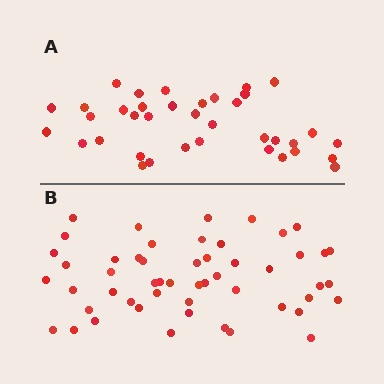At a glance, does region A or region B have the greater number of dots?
Region B (the bottom region) has more dots.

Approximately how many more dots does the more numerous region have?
Region B has approximately 15 more dots than region A.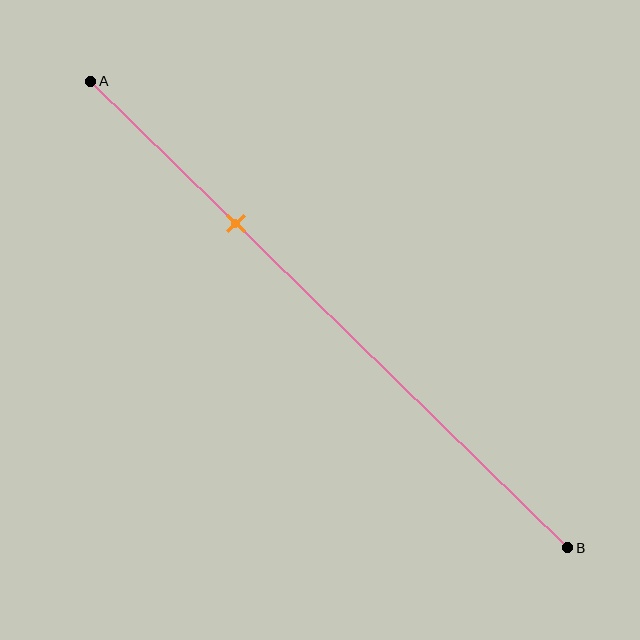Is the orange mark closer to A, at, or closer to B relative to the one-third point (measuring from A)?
The orange mark is approximately at the one-third point of segment AB.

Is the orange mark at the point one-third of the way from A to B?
Yes, the mark is approximately at the one-third point.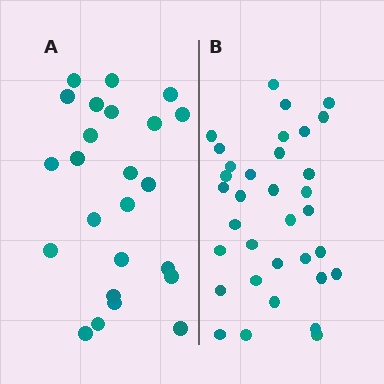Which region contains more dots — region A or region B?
Region B (the right region) has more dots.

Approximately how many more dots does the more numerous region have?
Region B has roughly 10 or so more dots than region A.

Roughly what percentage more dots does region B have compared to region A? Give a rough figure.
About 40% more.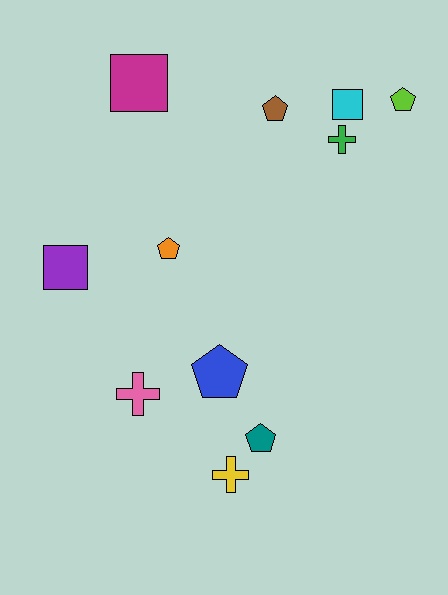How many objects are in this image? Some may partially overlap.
There are 11 objects.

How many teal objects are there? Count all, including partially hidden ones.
There is 1 teal object.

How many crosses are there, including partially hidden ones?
There are 3 crosses.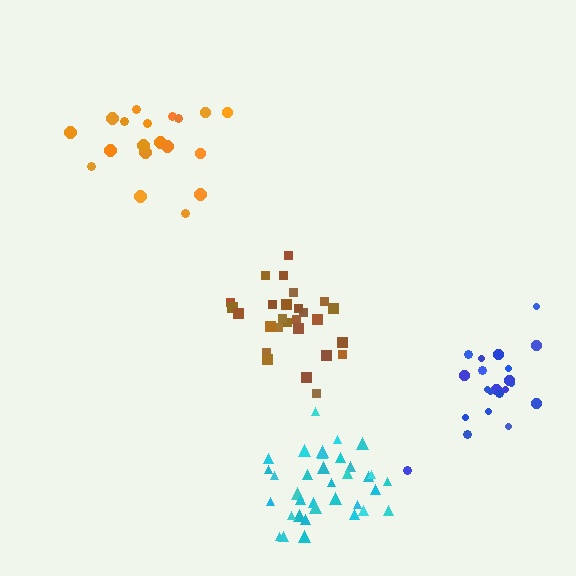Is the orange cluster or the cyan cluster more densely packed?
Cyan.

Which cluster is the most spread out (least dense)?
Orange.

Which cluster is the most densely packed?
Cyan.